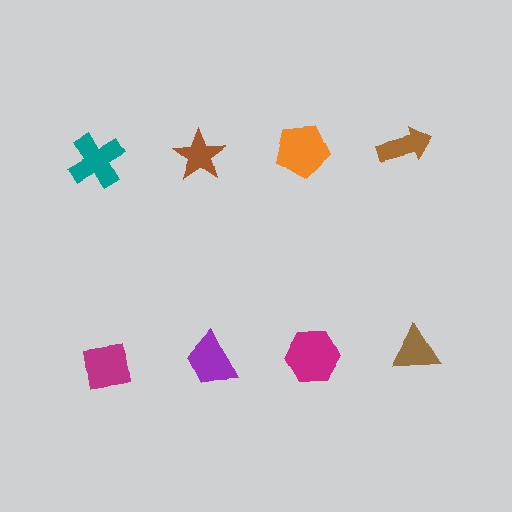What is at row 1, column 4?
A brown arrow.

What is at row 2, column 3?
A magenta hexagon.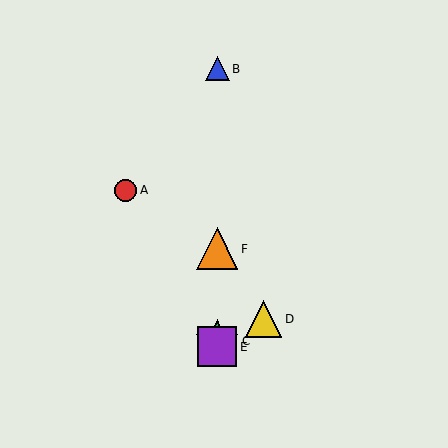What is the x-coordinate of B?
Object B is at x≈217.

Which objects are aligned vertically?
Objects B, C, E, F are aligned vertically.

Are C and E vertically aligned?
Yes, both are at x≈217.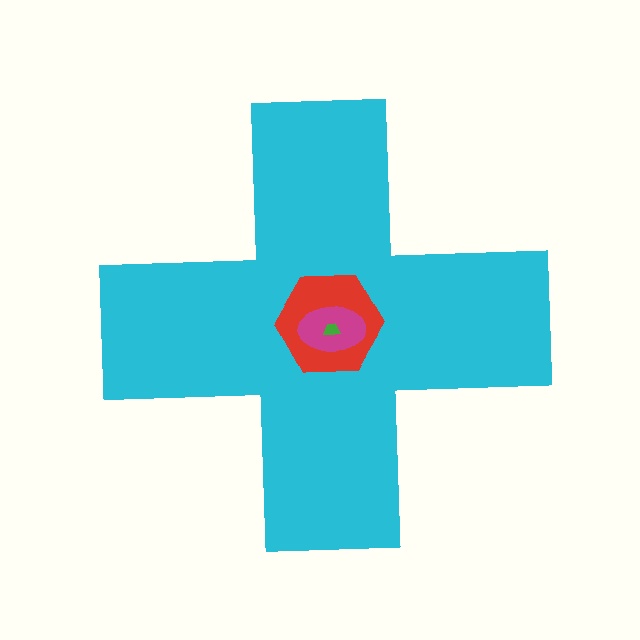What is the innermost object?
The green trapezoid.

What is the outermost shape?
The cyan cross.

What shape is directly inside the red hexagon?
The magenta ellipse.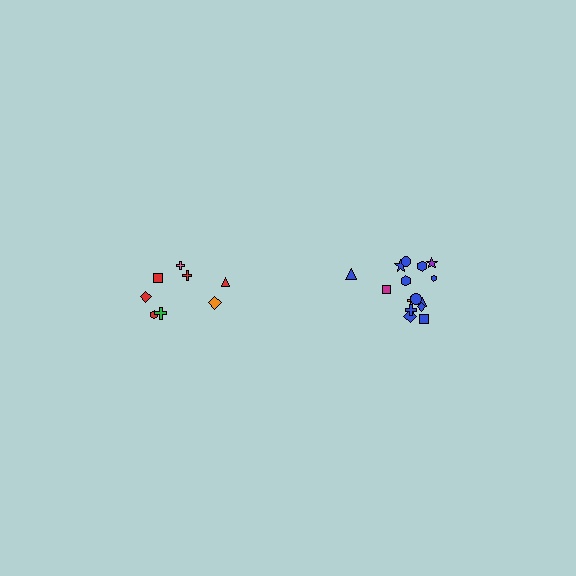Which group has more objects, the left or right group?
The right group.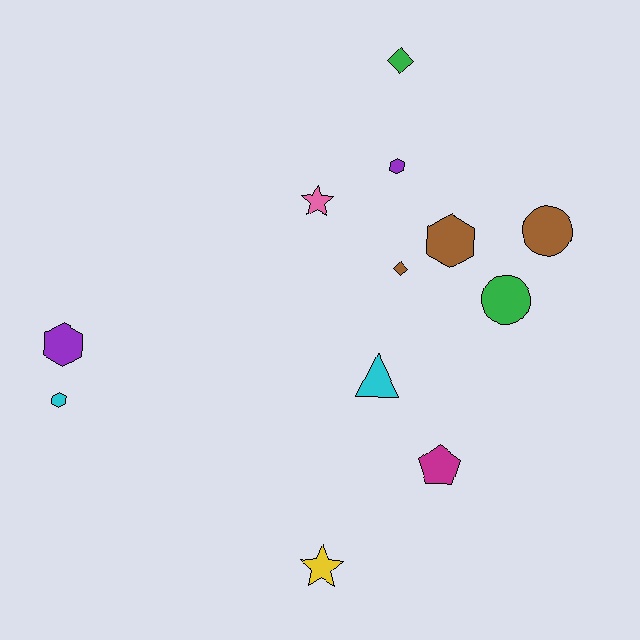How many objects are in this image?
There are 12 objects.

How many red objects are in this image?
There are no red objects.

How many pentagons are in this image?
There is 1 pentagon.